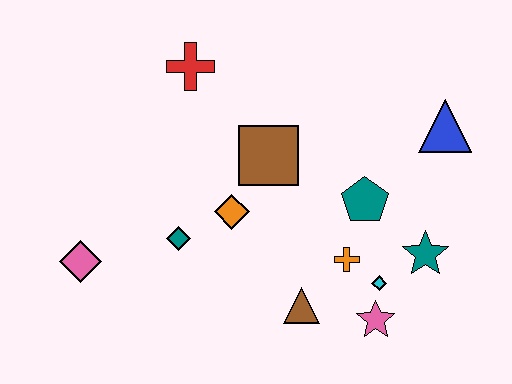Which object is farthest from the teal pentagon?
The pink diamond is farthest from the teal pentagon.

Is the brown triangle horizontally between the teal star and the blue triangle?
No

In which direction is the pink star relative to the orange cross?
The pink star is below the orange cross.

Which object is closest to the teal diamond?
The orange diamond is closest to the teal diamond.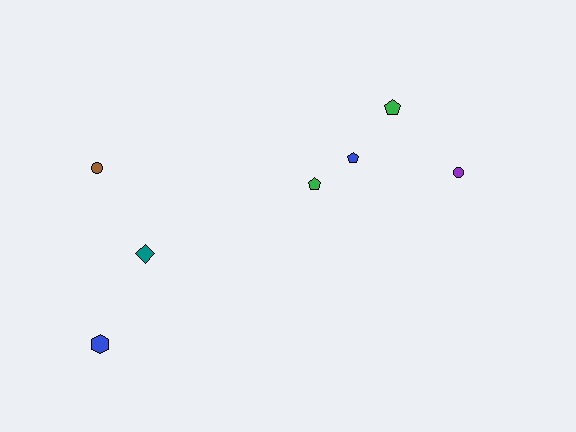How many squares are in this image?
There are no squares.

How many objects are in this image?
There are 7 objects.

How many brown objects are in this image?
There is 1 brown object.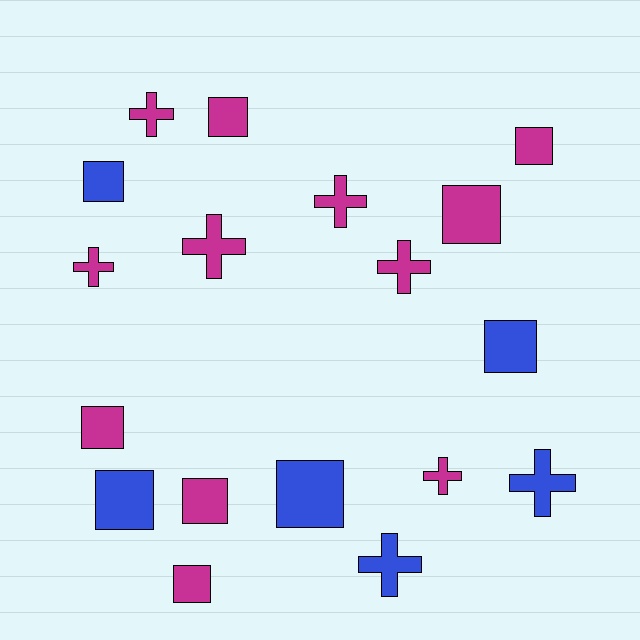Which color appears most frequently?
Magenta, with 12 objects.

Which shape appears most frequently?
Square, with 10 objects.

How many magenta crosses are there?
There are 6 magenta crosses.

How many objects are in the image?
There are 18 objects.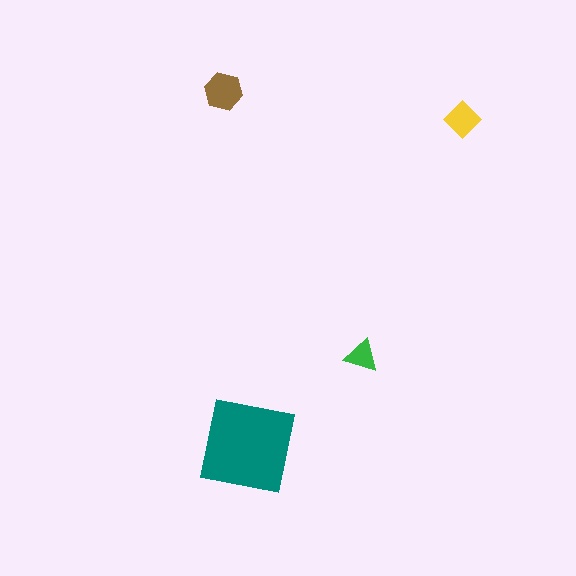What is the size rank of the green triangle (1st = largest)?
4th.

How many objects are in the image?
There are 4 objects in the image.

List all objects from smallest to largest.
The green triangle, the yellow diamond, the brown hexagon, the teal square.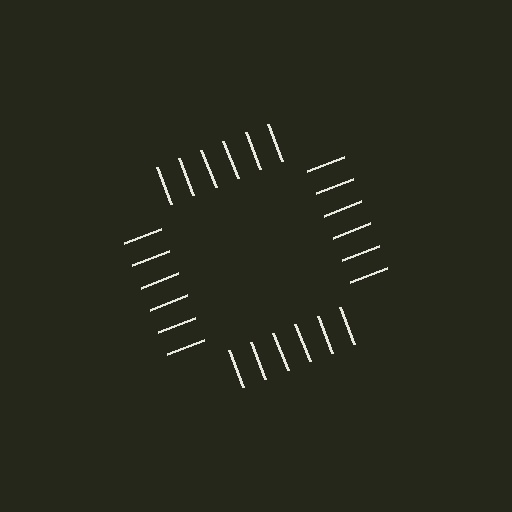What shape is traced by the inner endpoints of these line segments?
An illusory square — the line segments terminate on its edges but no continuous stroke is drawn.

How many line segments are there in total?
24 — 6 along each of the 4 edges.